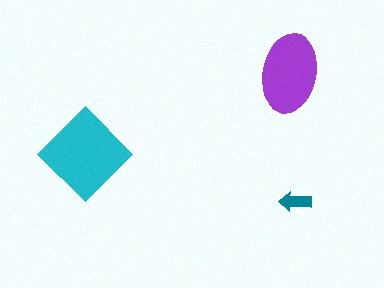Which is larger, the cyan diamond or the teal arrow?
The cyan diamond.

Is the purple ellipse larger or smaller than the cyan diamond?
Smaller.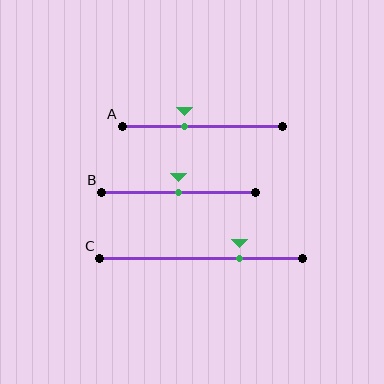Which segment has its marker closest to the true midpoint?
Segment B has its marker closest to the true midpoint.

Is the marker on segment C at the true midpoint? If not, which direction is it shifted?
No, the marker on segment C is shifted to the right by about 19% of the segment length.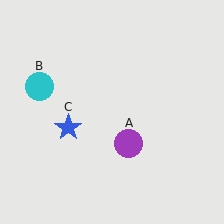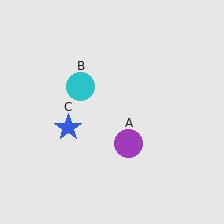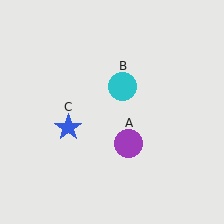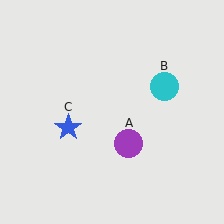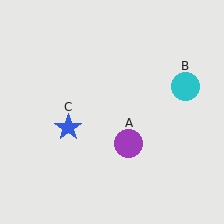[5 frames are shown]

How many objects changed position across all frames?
1 object changed position: cyan circle (object B).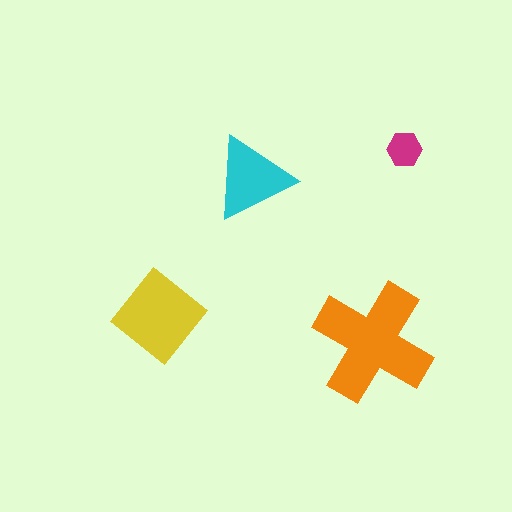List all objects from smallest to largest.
The magenta hexagon, the cyan triangle, the yellow diamond, the orange cross.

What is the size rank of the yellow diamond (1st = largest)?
2nd.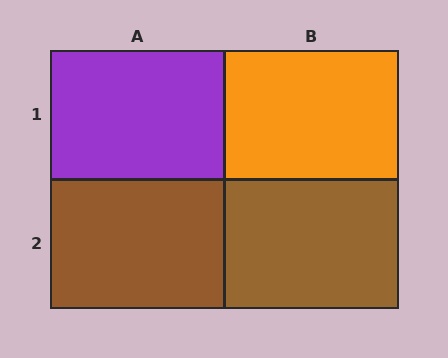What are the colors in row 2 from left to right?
Brown, brown.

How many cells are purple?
1 cell is purple.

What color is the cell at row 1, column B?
Orange.